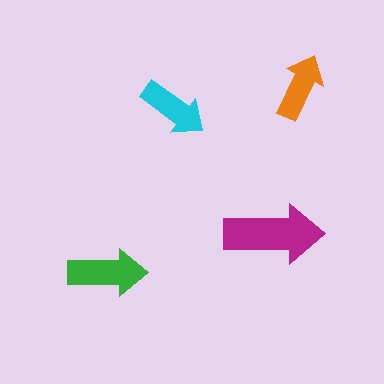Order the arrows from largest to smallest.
the magenta one, the green one, the cyan one, the orange one.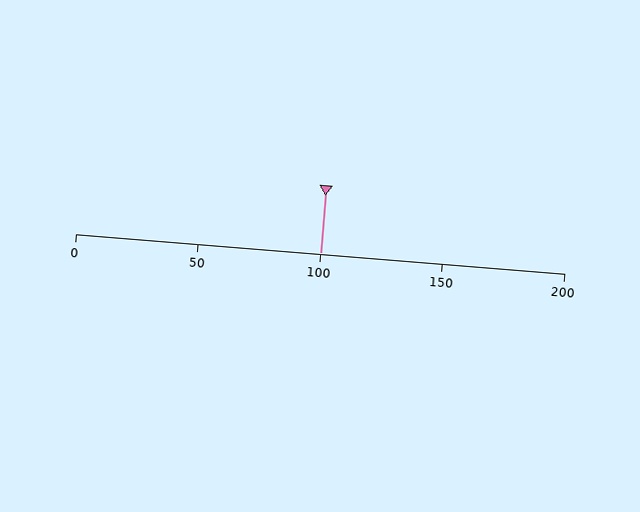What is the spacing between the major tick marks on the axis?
The major ticks are spaced 50 apart.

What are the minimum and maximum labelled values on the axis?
The axis runs from 0 to 200.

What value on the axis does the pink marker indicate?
The marker indicates approximately 100.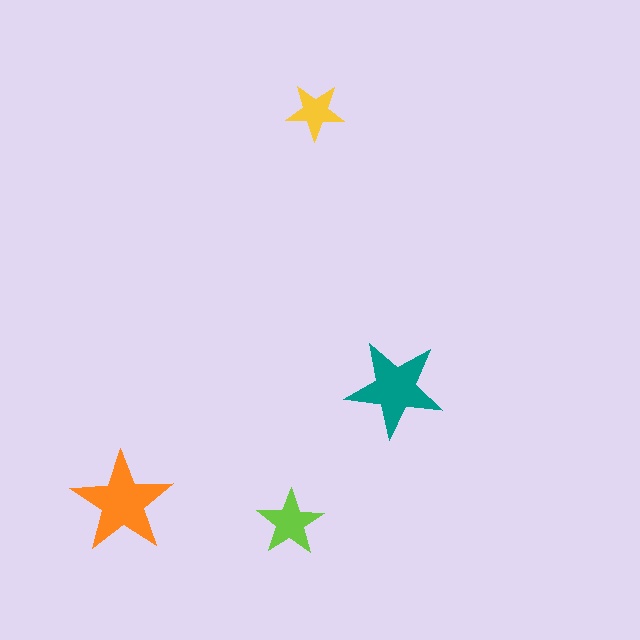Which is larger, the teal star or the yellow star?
The teal one.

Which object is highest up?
The yellow star is topmost.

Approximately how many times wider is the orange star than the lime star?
About 1.5 times wider.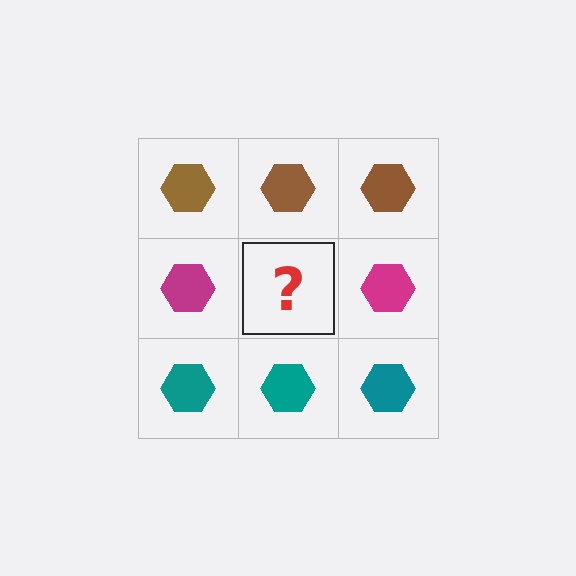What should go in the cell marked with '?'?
The missing cell should contain a magenta hexagon.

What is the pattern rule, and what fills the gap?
The rule is that each row has a consistent color. The gap should be filled with a magenta hexagon.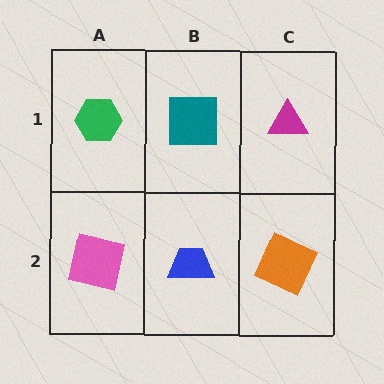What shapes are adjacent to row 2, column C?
A magenta triangle (row 1, column C), a blue trapezoid (row 2, column B).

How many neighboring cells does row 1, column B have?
3.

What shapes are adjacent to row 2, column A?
A green hexagon (row 1, column A), a blue trapezoid (row 2, column B).